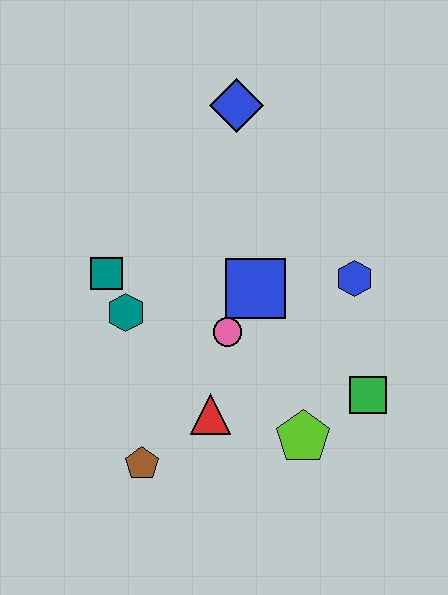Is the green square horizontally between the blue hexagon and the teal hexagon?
No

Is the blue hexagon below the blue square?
No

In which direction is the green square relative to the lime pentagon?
The green square is to the right of the lime pentagon.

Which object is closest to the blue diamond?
The blue square is closest to the blue diamond.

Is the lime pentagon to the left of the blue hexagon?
Yes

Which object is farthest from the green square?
The blue diamond is farthest from the green square.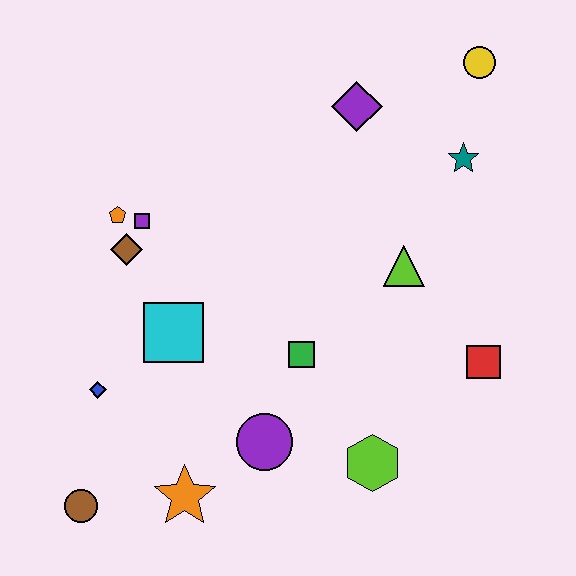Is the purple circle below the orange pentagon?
Yes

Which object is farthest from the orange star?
The yellow circle is farthest from the orange star.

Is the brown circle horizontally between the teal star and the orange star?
No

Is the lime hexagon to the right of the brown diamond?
Yes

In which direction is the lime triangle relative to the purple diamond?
The lime triangle is below the purple diamond.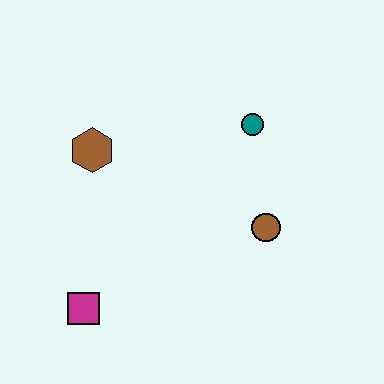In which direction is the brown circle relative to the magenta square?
The brown circle is to the right of the magenta square.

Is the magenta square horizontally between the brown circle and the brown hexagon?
No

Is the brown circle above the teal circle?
No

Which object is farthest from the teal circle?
The magenta square is farthest from the teal circle.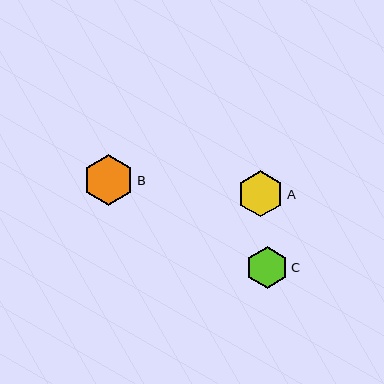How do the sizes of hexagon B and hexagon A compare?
Hexagon B and hexagon A are approximately the same size.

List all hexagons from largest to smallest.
From largest to smallest: B, A, C.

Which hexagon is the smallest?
Hexagon C is the smallest with a size of approximately 42 pixels.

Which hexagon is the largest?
Hexagon B is the largest with a size of approximately 51 pixels.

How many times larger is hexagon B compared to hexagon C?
Hexagon B is approximately 1.2 times the size of hexagon C.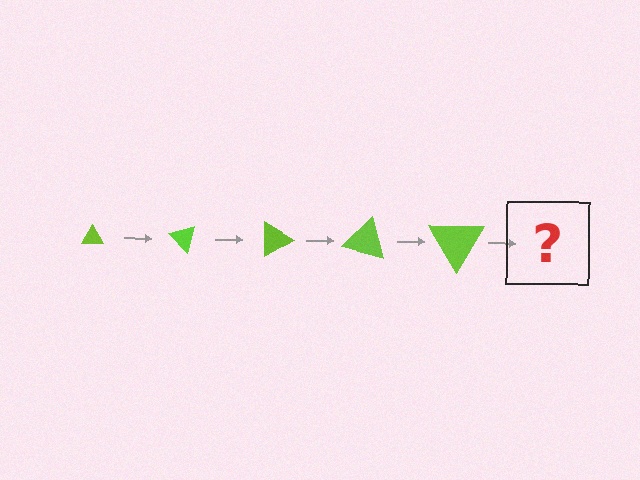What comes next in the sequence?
The next element should be a triangle, larger than the previous one and rotated 225 degrees from the start.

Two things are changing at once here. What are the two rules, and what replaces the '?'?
The two rules are that the triangle grows larger each step and it rotates 45 degrees each step. The '?' should be a triangle, larger than the previous one and rotated 225 degrees from the start.